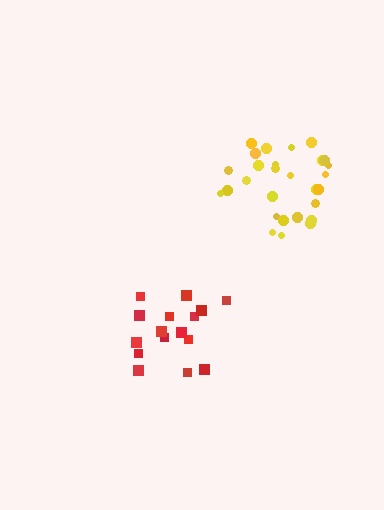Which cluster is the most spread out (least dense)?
Red.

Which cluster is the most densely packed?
Yellow.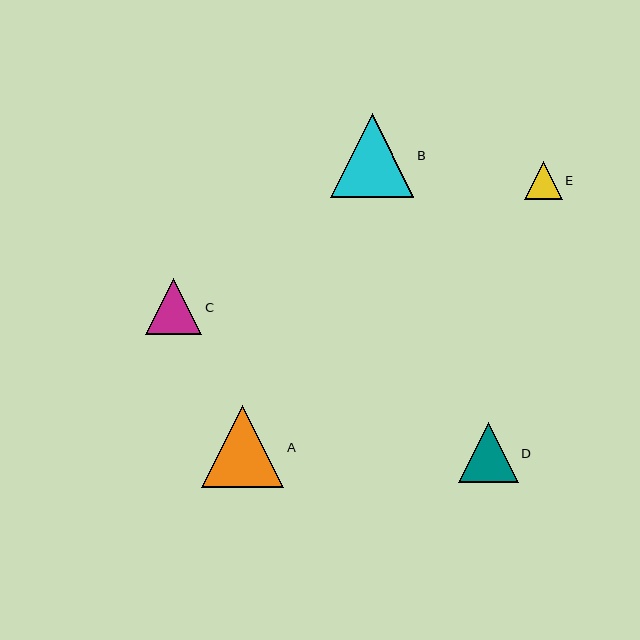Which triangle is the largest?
Triangle B is the largest with a size of approximately 83 pixels.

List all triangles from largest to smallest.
From largest to smallest: B, A, D, C, E.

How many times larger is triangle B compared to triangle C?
Triangle B is approximately 1.5 times the size of triangle C.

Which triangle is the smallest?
Triangle E is the smallest with a size of approximately 38 pixels.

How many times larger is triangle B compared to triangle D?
Triangle B is approximately 1.4 times the size of triangle D.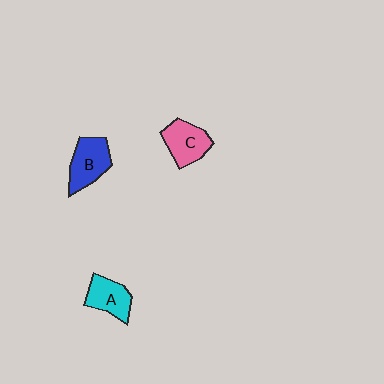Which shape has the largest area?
Shape B (blue).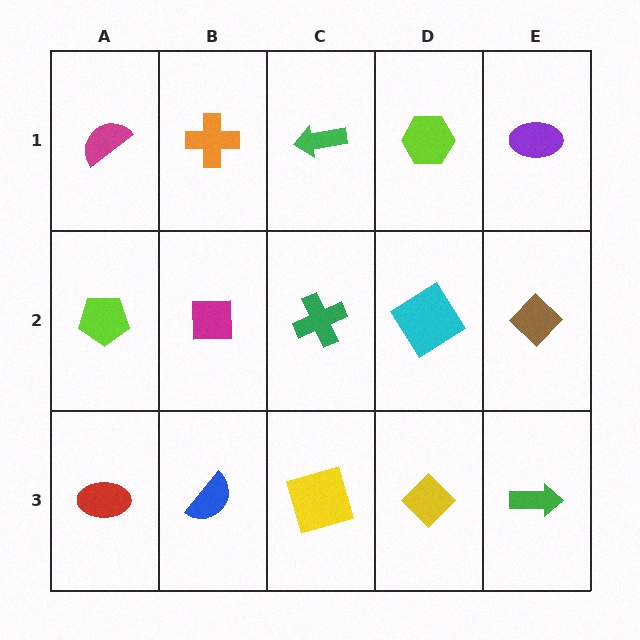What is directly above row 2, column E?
A purple ellipse.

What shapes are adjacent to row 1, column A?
A lime pentagon (row 2, column A), an orange cross (row 1, column B).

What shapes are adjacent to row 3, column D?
A cyan diamond (row 2, column D), a yellow square (row 3, column C), a green arrow (row 3, column E).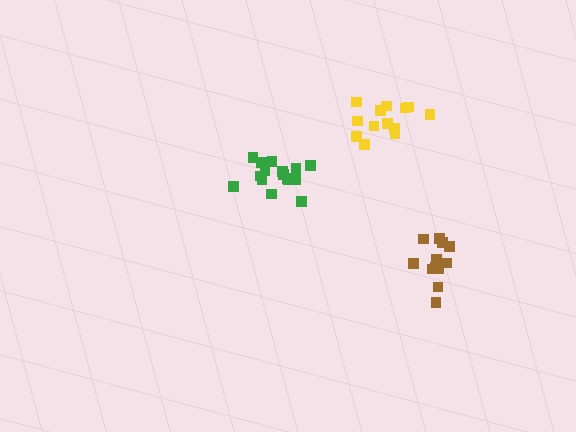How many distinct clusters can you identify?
There are 3 distinct clusters.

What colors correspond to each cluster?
The clusters are colored: brown, yellow, green.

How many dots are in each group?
Group 1: 12 dots, Group 2: 13 dots, Group 3: 16 dots (41 total).